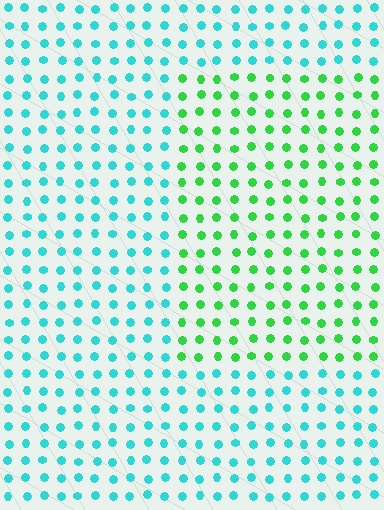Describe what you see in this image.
The image is filled with small cyan elements in a uniform arrangement. A rectangle-shaped region is visible where the elements are tinted to a slightly different hue, forming a subtle color boundary.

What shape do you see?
I see a rectangle.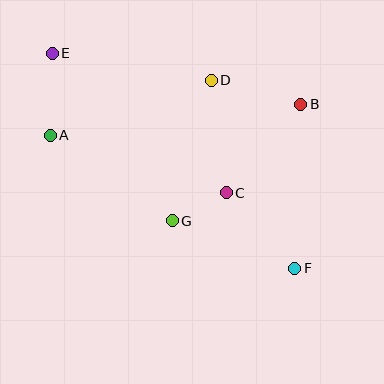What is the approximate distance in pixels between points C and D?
The distance between C and D is approximately 114 pixels.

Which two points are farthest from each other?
Points E and F are farthest from each other.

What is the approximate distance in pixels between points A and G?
The distance between A and G is approximately 149 pixels.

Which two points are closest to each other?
Points C and G are closest to each other.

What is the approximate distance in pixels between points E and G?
The distance between E and G is approximately 206 pixels.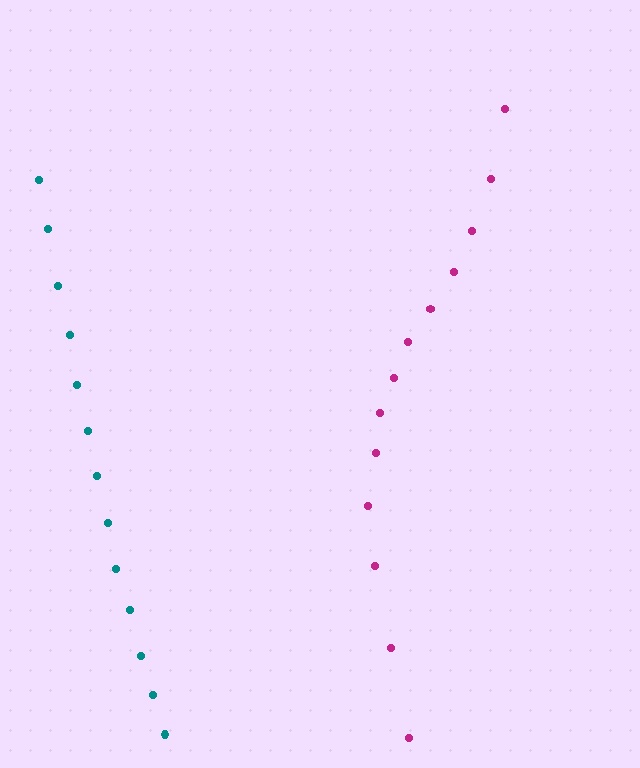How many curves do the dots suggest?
There are 2 distinct paths.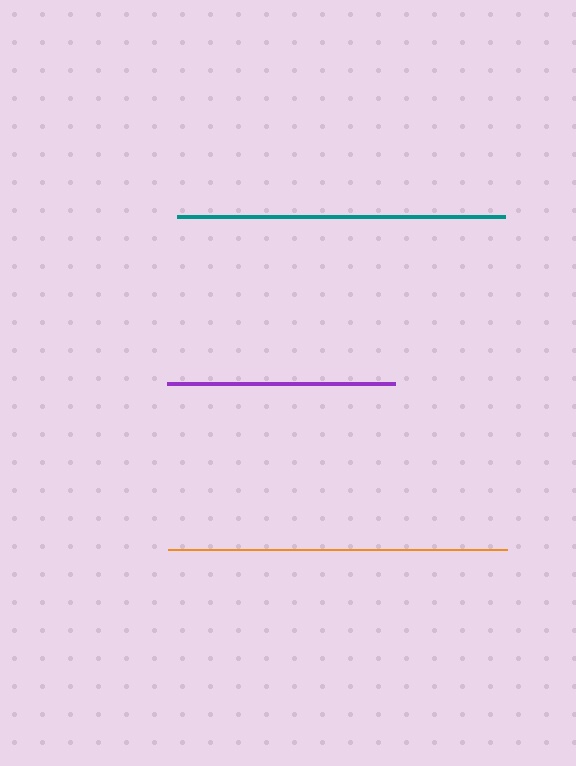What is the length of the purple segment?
The purple segment is approximately 228 pixels long.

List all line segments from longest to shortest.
From longest to shortest: orange, teal, purple.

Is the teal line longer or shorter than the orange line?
The orange line is longer than the teal line.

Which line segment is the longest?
The orange line is the longest at approximately 339 pixels.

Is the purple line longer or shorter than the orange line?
The orange line is longer than the purple line.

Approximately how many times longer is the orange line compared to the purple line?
The orange line is approximately 1.5 times the length of the purple line.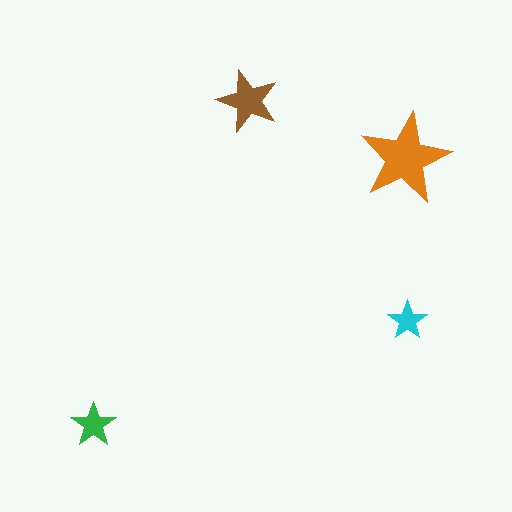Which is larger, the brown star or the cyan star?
The brown one.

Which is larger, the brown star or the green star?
The brown one.